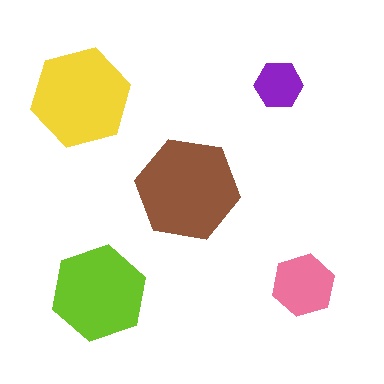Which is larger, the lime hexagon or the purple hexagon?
The lime one.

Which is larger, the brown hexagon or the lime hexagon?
The brown one.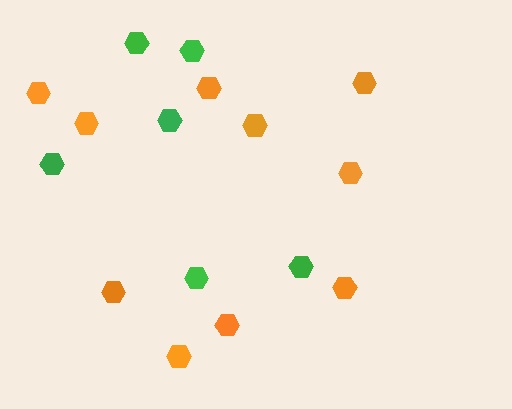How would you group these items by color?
There are 2 groups: one group of orange hexagons (10) and one group of green hexagons (6).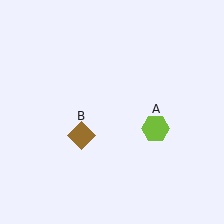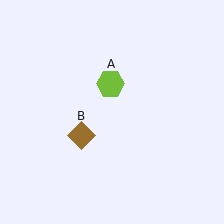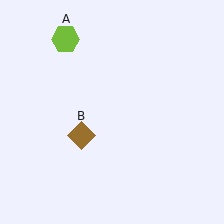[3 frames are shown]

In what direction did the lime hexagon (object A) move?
The lime hexagon (object A) moved up and to the left.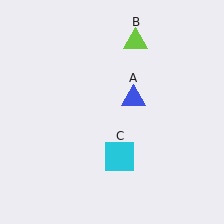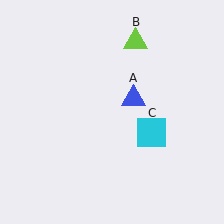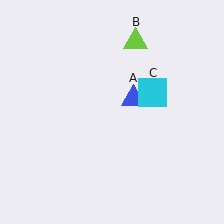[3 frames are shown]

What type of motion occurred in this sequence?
The cyan square (object C) rotated counterclockwise around the center of the scene.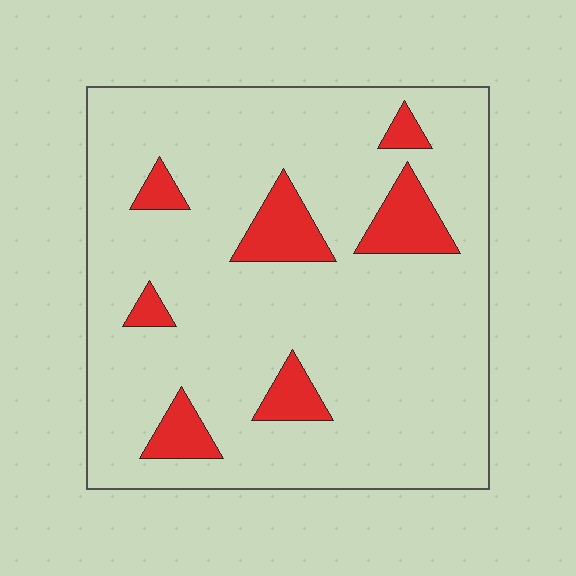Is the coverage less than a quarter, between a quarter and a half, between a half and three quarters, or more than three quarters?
Less than a quarter.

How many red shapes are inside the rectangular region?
7.